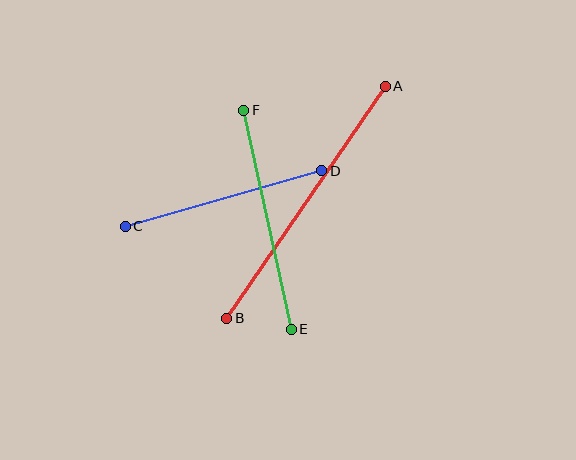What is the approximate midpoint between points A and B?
The midpoint is at approximately (306, 202) pixels.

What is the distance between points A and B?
The distance is approximately 281 pixels.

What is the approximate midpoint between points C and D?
The midpoint is at approximately (224, 199) pixels.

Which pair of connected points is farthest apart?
Points A and B are farthest apart.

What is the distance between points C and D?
The distance is approximately 204 pixels.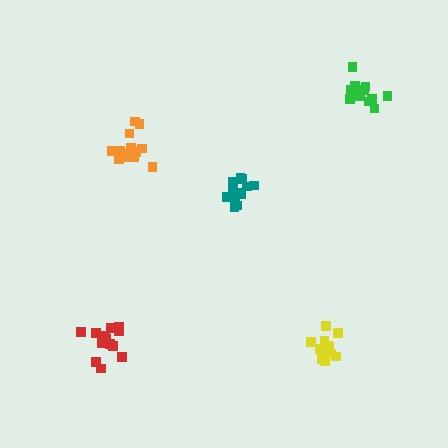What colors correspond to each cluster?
The clusters are colored: orange, yellow, teal, red, green.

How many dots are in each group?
Group 1: 14 dots, Group 2: 13 dots, Group 3: 13 dots, Group 4: 13 dots, Group 5: 12 dots (65 total).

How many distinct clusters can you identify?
There are 5 distinct clusters.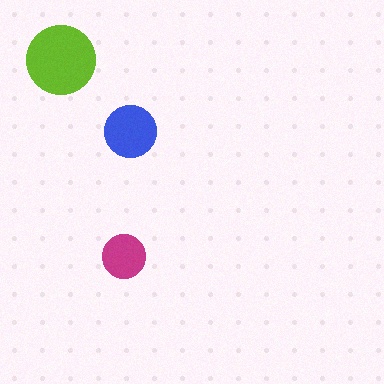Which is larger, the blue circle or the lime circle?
The lime one.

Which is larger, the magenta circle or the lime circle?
The lime one.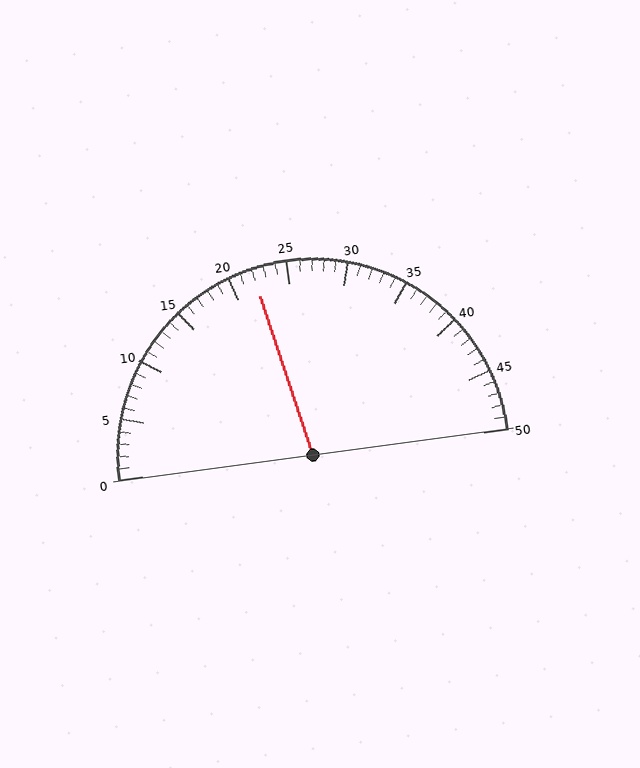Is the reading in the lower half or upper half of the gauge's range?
The reading is in the lower half of the range (0 to 50).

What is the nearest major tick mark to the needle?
The nearest major tick mark is 20.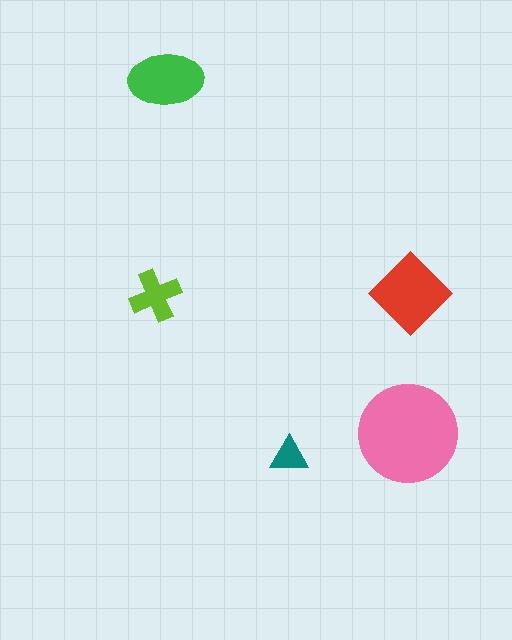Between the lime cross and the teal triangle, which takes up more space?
The lime cross.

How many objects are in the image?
There are 5 objects in the image.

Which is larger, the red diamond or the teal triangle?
The red diamond.